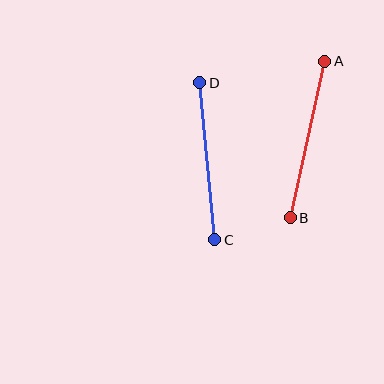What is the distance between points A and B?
The distance is approximately 160 pixels.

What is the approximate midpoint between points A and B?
The midpoint is at approximately (307, 139) pixels.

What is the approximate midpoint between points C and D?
The midpoint is at approximately (207, 161) pixels.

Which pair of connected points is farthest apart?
Points A and B are farthest apart.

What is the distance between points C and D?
The distance is approximately 158 pixels.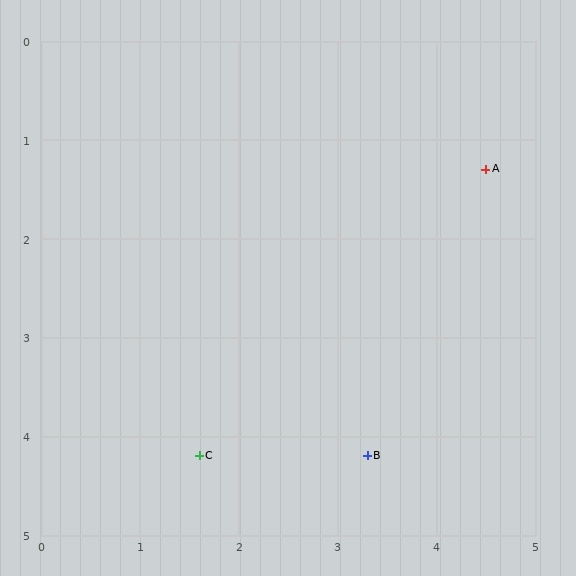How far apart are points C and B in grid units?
Points C and B are about 1.7 grid units apart.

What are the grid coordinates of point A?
Point A is at approximately (4.5, 1.3).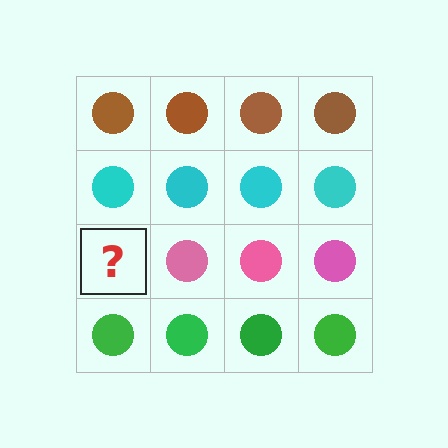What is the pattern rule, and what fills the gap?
The rule is that each row has a consistent color. The gap should be filled with a pink circle.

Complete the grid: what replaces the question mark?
The question mark should be replaced with a pink circle.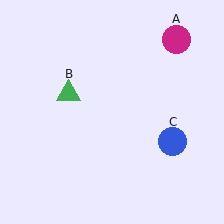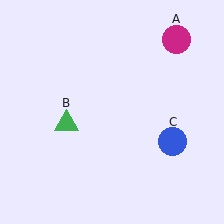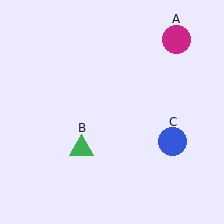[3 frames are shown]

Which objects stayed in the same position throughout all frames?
Magenta circle (object A) and blue circle (object C) remained stationary.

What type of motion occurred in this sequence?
The green triangle (object B) rotated counterclockwise around the center of the scene.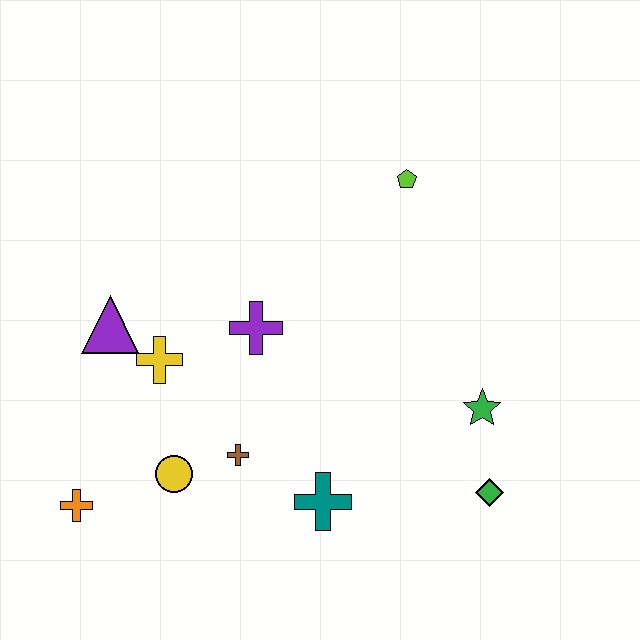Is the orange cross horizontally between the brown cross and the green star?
No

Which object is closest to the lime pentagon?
The purple cross is closest to the lime pentagon.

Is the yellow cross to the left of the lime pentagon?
Yes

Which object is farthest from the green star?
The orange cross is farthest from the green star.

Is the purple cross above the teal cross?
Yes